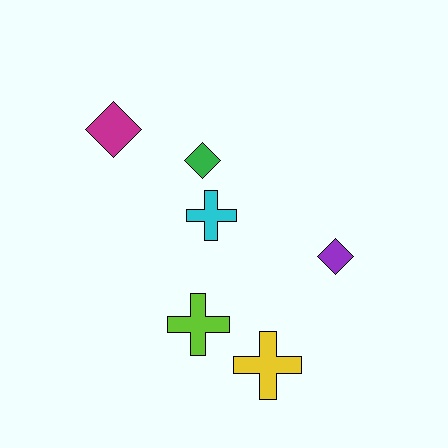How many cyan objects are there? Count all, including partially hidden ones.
There is 1 cyan object.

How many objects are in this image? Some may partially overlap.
There are 6 objects.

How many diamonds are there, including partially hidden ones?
There are 3 diamonds.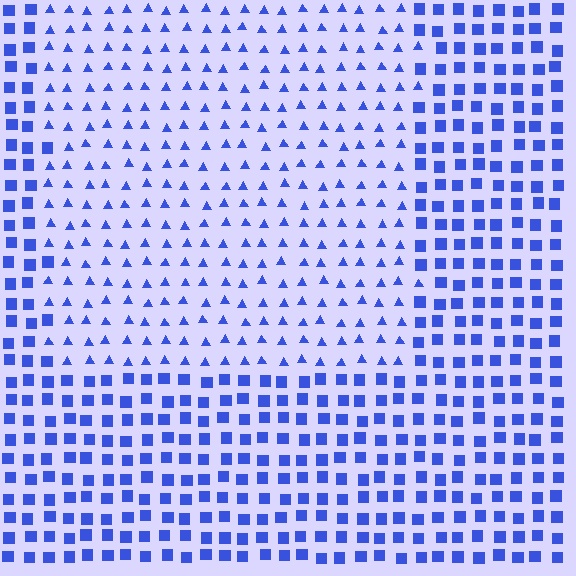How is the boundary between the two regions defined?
The boundary is defined by a change in element shape: triangles inside vs. squares outside. All elements share the same color and spacing.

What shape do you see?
I see a rectangle.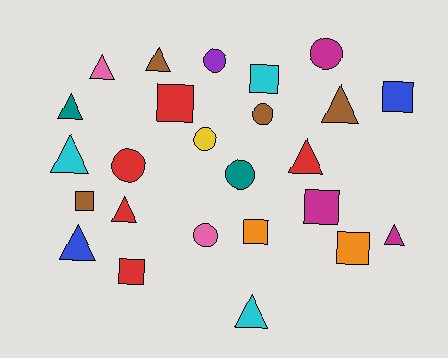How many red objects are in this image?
There are 5 red objects.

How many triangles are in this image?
There are 10 triangles.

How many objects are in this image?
There are 25 objects.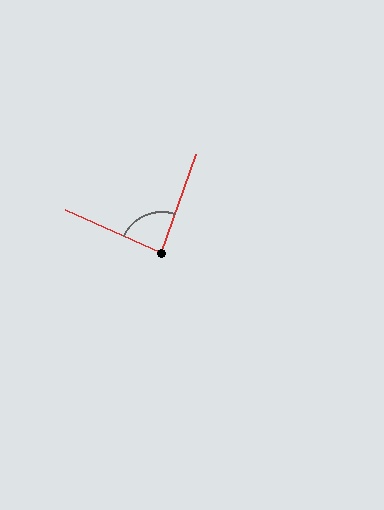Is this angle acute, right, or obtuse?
It is approximately a right angle.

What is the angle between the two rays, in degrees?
Approximately 85 degrees.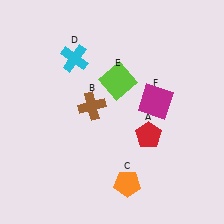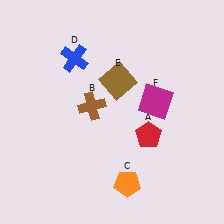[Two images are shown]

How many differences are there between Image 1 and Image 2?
There are 2 differences between the two images.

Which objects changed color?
D changed from cyan to blue. E changed from lime to brown.